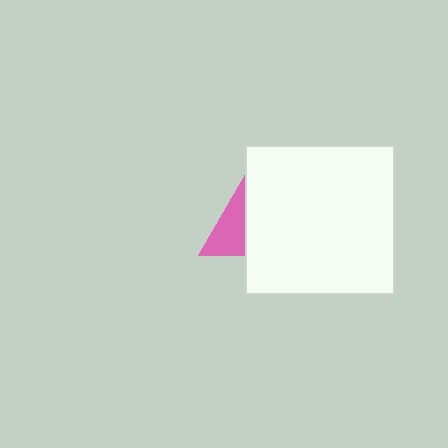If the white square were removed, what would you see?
You would see the complete pink triangle.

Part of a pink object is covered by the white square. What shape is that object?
It is a triangle.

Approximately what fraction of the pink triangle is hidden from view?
Roughly 67% of the pink triangle is hidden behind the white square.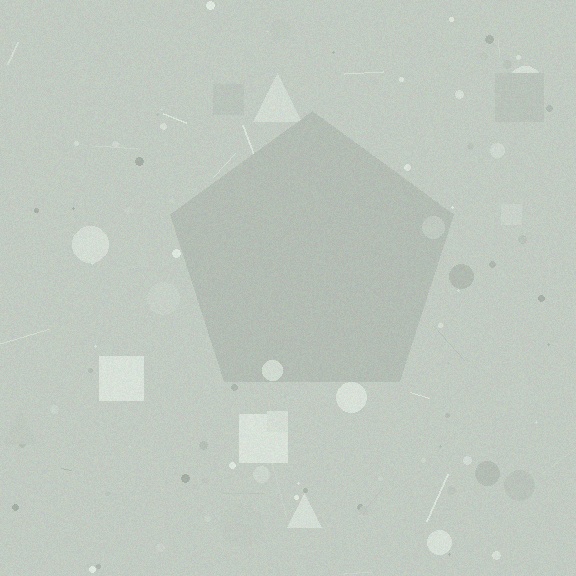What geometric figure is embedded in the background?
A pentagon is embedded in the background.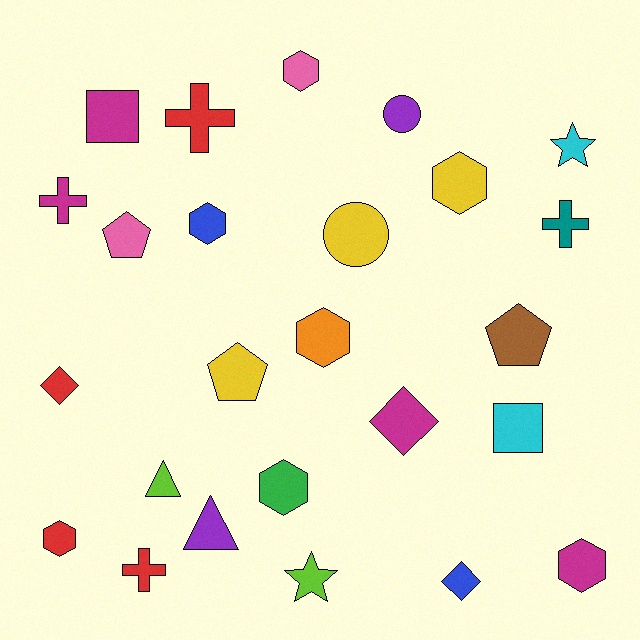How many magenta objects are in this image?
There are 4 magenta objects.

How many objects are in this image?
There are 25 objects.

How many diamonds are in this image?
There are 3 diamonds.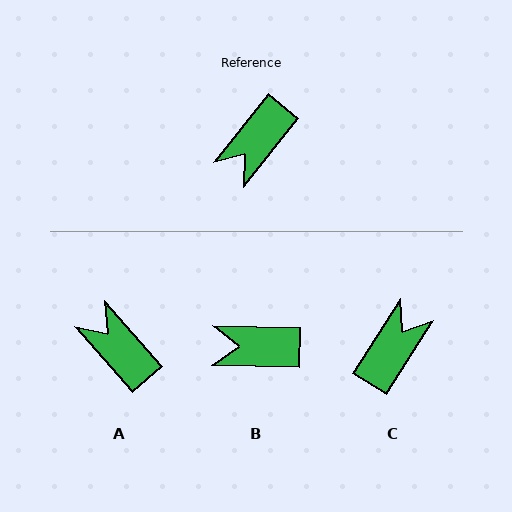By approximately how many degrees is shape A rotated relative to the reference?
Approximately 100 degrees clockwise.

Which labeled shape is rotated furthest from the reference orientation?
C, about 174 degrees away.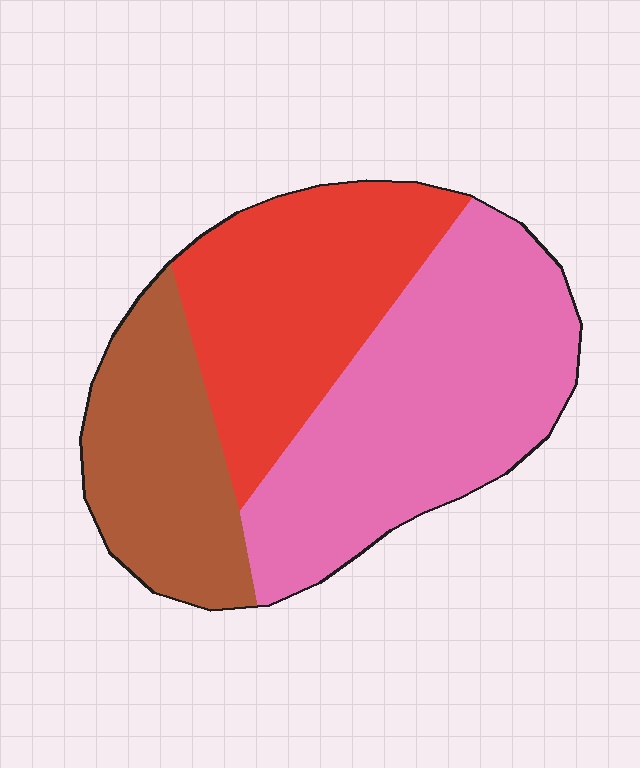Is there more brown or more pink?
Pink.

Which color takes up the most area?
Pink, at roughly 45%.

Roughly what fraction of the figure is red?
Red covers around 30% of the figure.